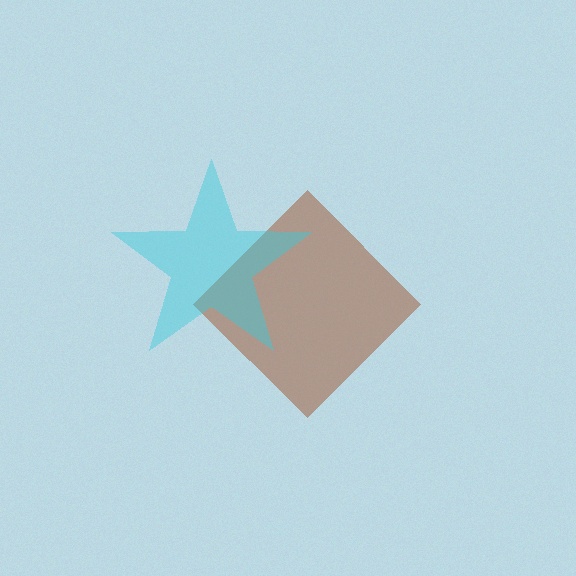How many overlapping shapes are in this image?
There are 2 overlapping shapes in the image.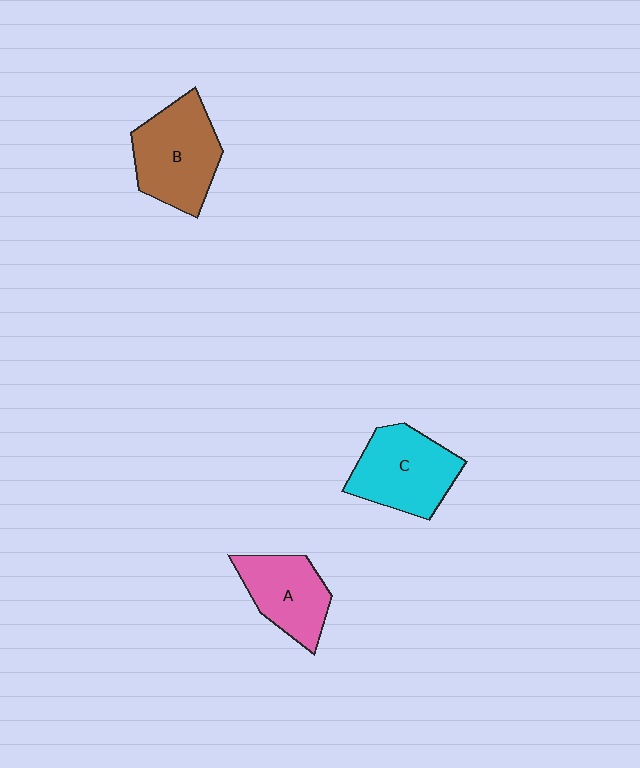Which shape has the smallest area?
Shape A (pink).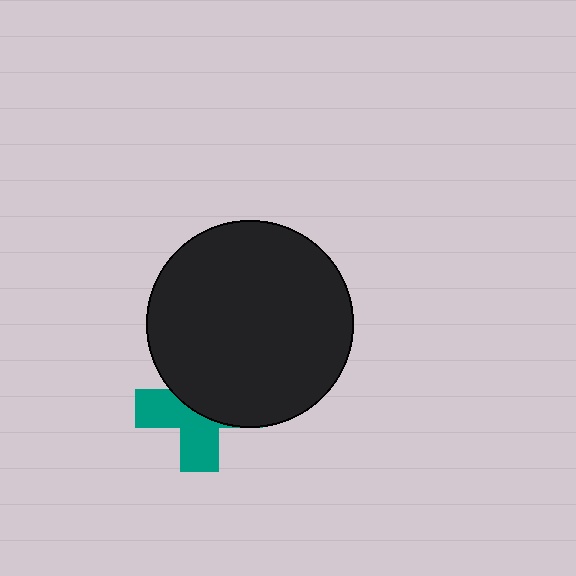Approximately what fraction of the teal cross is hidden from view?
Roughly 53% of the teal cross is hidden behind the black circle.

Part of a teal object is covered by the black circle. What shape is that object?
It is a cross.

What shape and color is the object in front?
The object in front is a black circle.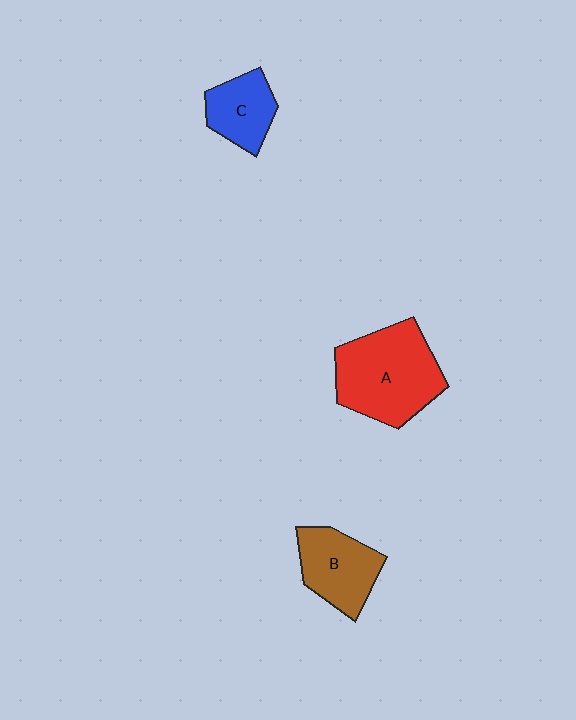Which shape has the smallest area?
Shape C (blue).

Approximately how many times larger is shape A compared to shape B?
Approximately 1.6 times.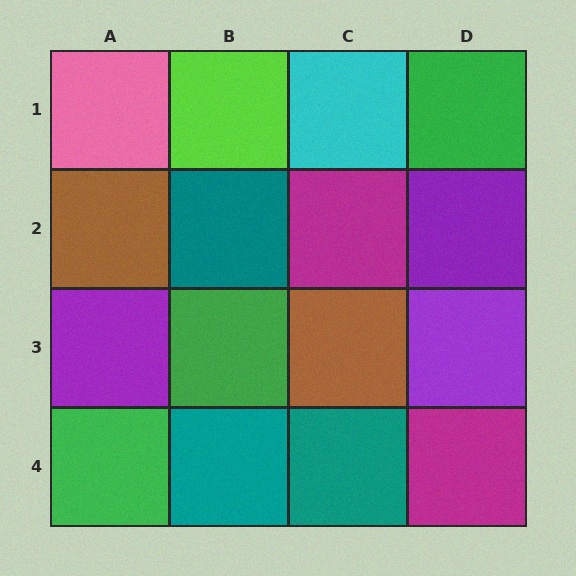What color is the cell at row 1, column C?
Cyan.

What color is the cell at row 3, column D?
Purple.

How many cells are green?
3 cells are green.